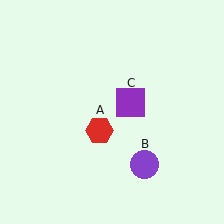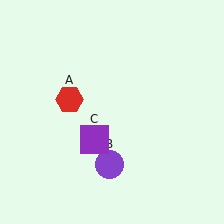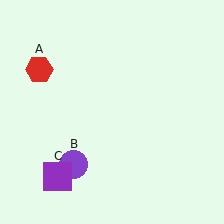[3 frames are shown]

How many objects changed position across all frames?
3 objects changed position: red hexagon (object A), purple circle (object B), purple square (object C).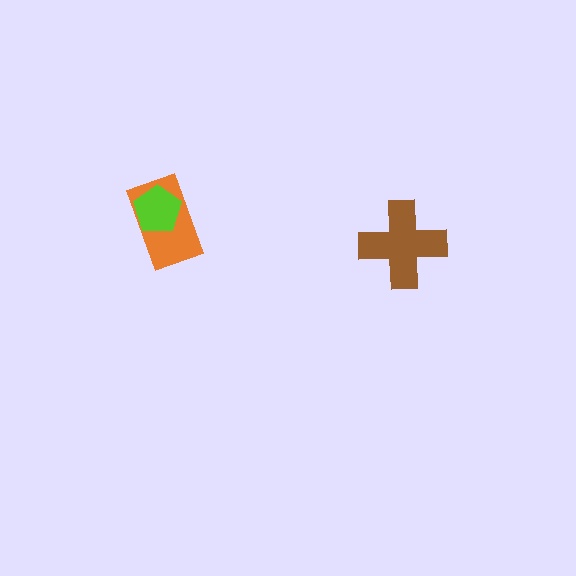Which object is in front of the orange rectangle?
The lime pentagon is in front of the orange rectangle.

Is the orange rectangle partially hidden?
Yes, it is partially covered by another shape.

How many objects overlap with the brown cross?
0 objects overlap with the brown cross.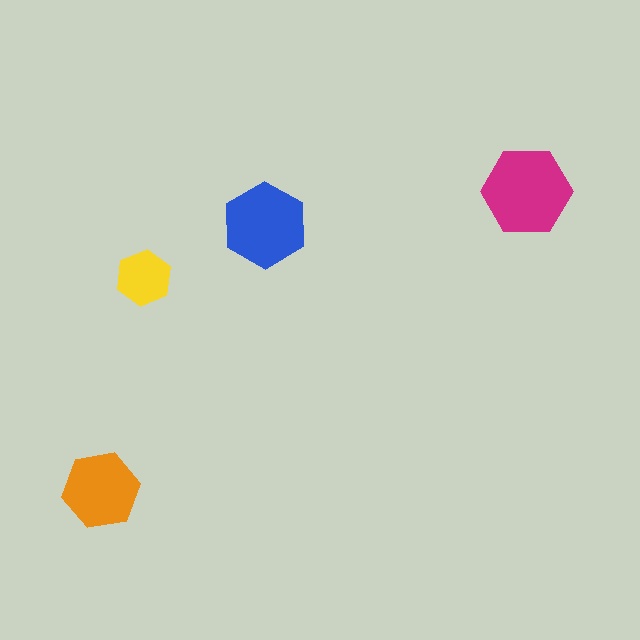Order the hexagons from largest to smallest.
the magenta one, the blue one, the orange one, the yellow one.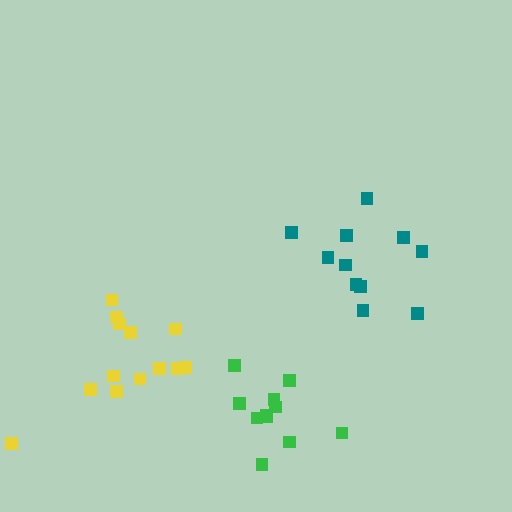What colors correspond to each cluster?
The clusters are colored: teal, green, yellow.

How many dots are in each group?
Group 1: 11 dots, Group 2: 11 dots, Group 3: 13 dots (35 total).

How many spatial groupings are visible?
There are 3 spatial groupings.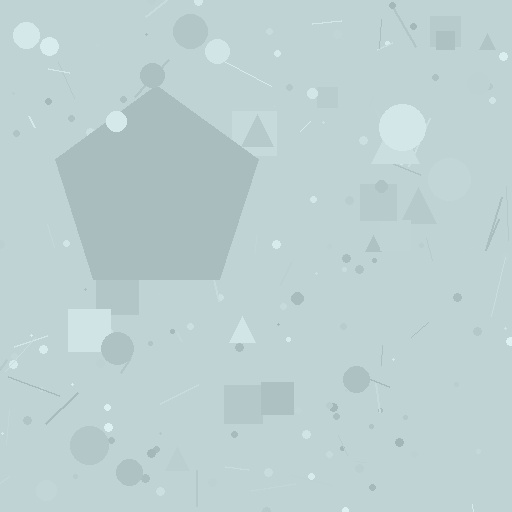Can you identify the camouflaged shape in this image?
The camouflaged shape is a pentagon.